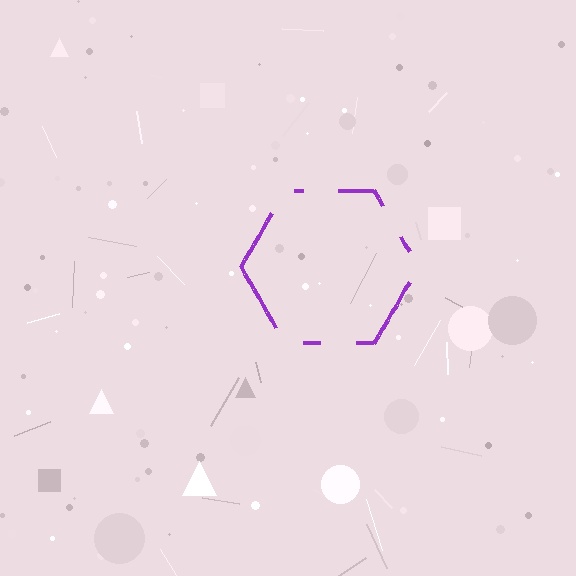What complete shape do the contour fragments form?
The contour fragments form a hexagon.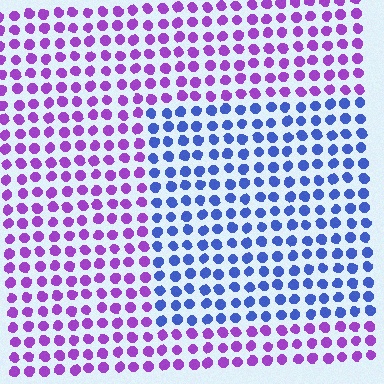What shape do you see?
I see a rectangle.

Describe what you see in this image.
The image is filled with small purple elements in a uniform arrangement. A rectangle-shaped region is visible where the elements are tinted to a slightly different hue, forming a subtle color boundary.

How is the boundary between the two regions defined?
The boundary is defined purely by a slight shift in hue (about 56 degrees). Spacing, size, and orientation are identical on both sides.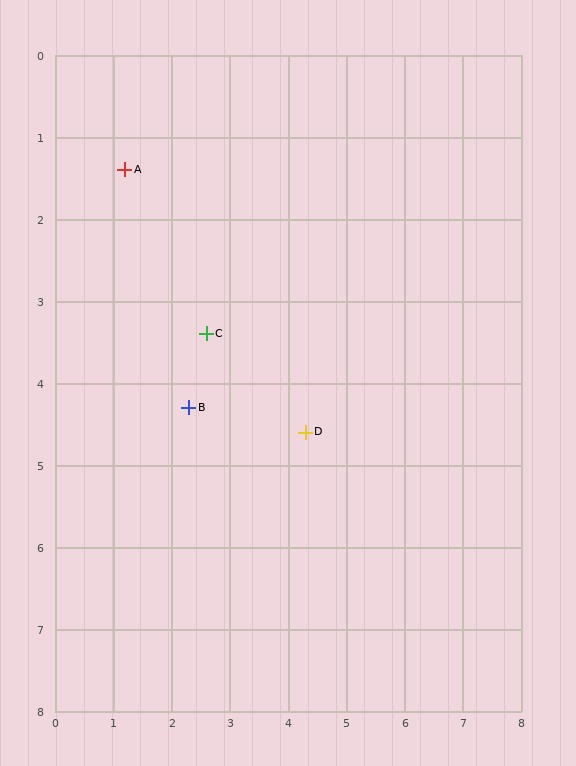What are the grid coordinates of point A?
Point A is at approximately (1.2, 1.4).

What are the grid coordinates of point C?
Point C is at approximately (2.6, 3.4).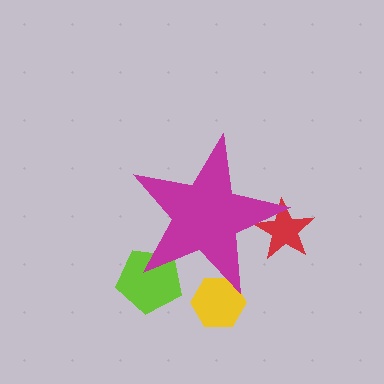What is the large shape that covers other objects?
A magenta star.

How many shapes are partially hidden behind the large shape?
3 shapes are partially hidden.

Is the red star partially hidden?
Yes, the red star is partially hidden behind the magenta star.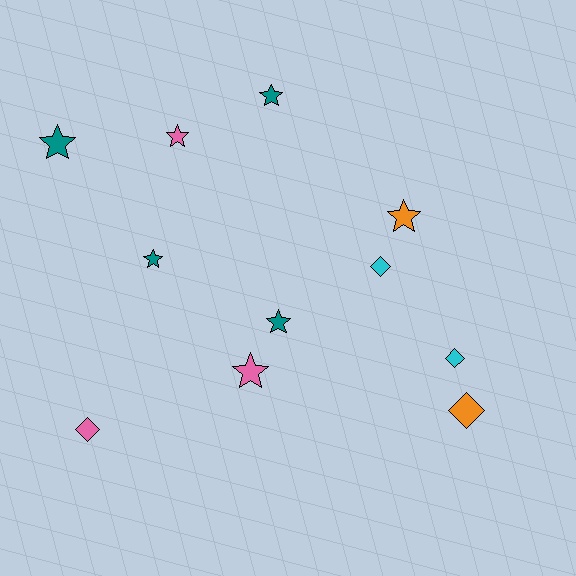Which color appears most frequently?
Teal, with 4 objects.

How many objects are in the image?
There are 11 objects.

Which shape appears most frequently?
Star, with 7 objects.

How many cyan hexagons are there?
There are no cyan hexagons.